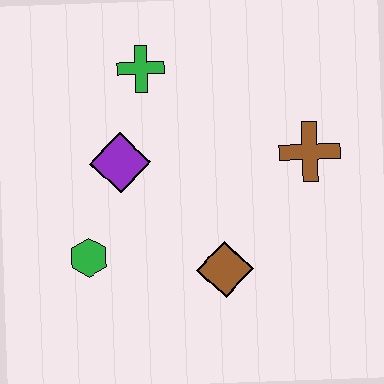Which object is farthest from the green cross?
The brown diamond is farthest from the green cross.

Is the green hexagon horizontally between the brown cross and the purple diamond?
No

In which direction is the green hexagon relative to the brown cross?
The green hexagon is to the left of the brown cross.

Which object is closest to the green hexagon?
The purple diamond is closest to the green hexagon.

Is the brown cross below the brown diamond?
No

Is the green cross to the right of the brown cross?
No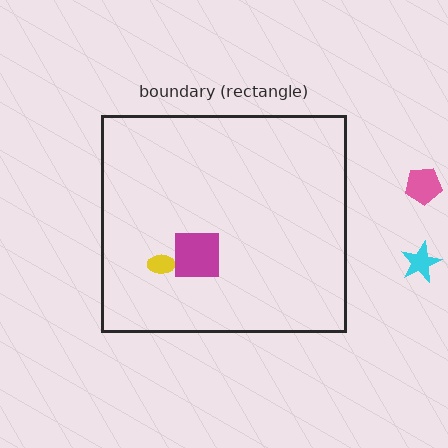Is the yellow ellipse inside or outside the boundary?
Inside.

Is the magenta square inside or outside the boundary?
Inside.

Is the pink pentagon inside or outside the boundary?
Outside.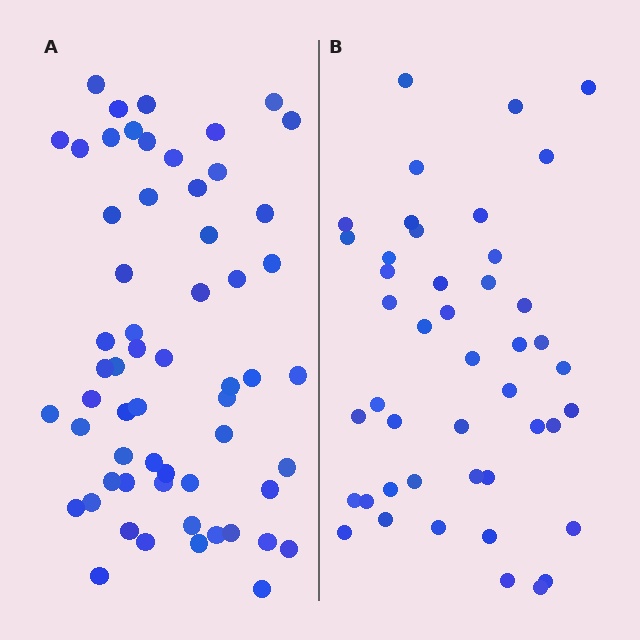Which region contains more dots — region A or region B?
Region A (the left region) has more dots.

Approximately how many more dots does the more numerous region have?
Region A has approximately 15 more dots than region B.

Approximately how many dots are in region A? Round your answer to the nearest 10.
About 60 dots. (The exact count is 59, which rounds to 60.)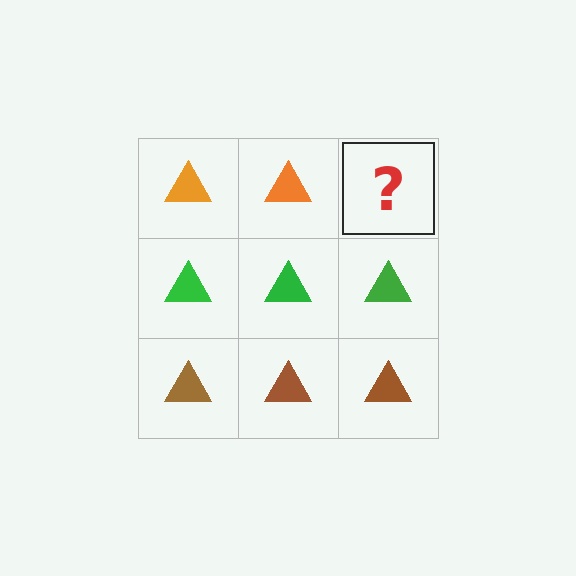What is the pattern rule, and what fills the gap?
The rule is that each row has a consistent color. The gap should be filled with an orange triangle.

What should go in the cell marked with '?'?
The missing cell should contain an orange triangle.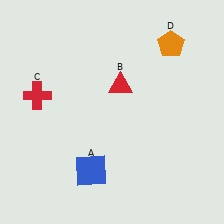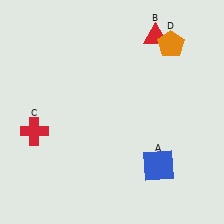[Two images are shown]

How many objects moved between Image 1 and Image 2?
3 objects moved between the two images.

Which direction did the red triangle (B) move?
The red triangle (B) moved up.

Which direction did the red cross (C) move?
The red cross (C) moved down.